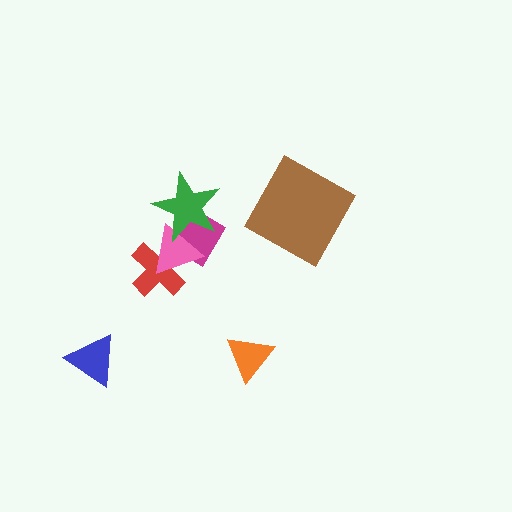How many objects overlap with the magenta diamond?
3 objects overlap with the magenta diamond.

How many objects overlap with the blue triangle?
0 objects overlap with the blue triangle.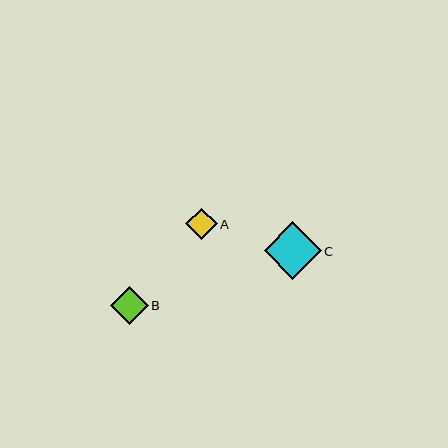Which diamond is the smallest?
Diamond A is the smallest with a size of approximately 32 pixels.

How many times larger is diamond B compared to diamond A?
Diamond B is approximately 1.2 times the size of diamond A.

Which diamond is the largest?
Diamond C is the largest with a size of approximately 57 pixels.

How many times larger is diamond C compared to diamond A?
Diamond C is approximately 1.8 times the size of diamond A.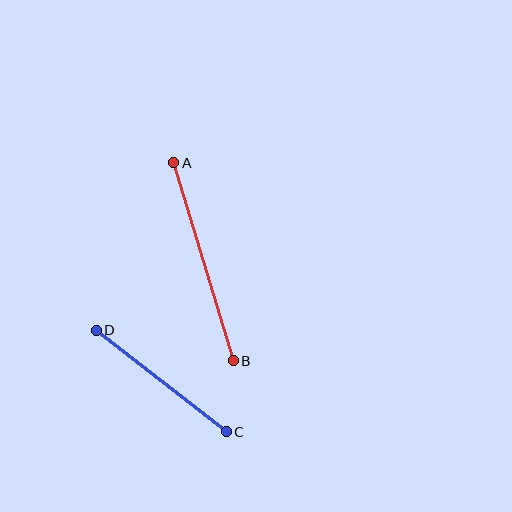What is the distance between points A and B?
The distance is approximately 207 pixels.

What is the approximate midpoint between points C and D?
The midpoint is at approximately (161, 381) pixels.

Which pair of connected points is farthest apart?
Points A and B are farthest apart.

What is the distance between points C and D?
The distance is approximately 165 pixels.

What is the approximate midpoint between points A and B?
The midpoint is at approximately (204, 262) pixels.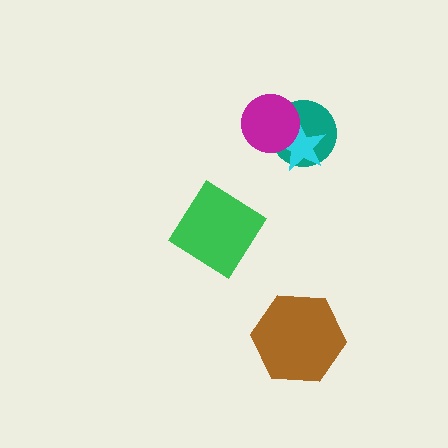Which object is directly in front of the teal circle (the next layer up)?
The cyan star is directly in front of the teal circle.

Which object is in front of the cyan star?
The magenta circle is in front of the cyan star.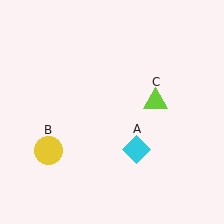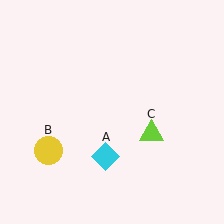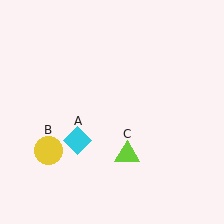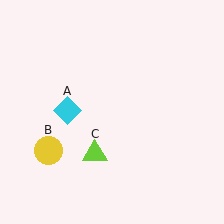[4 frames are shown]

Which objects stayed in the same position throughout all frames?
Yellow circle (object B) remained stationary.